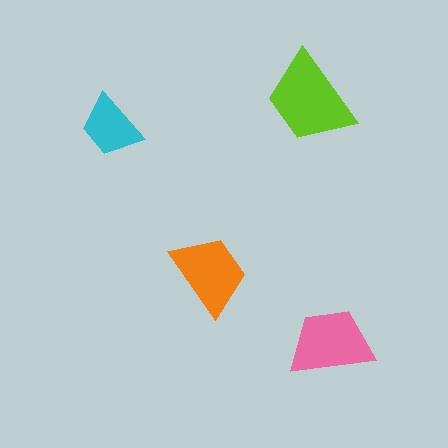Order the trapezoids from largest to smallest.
the lime one, the pink one, the orange one, the cyan one.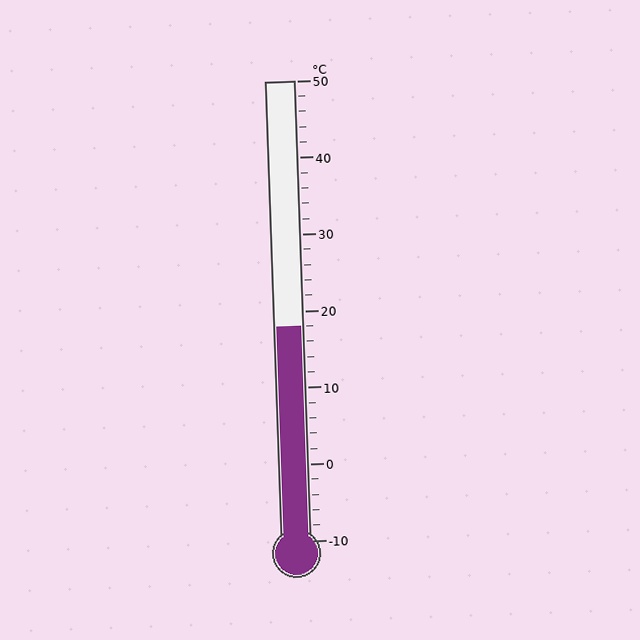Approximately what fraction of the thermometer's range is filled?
The thermometer is filled to approximately 45% of its range.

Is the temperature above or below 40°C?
The temperature is below 40°C.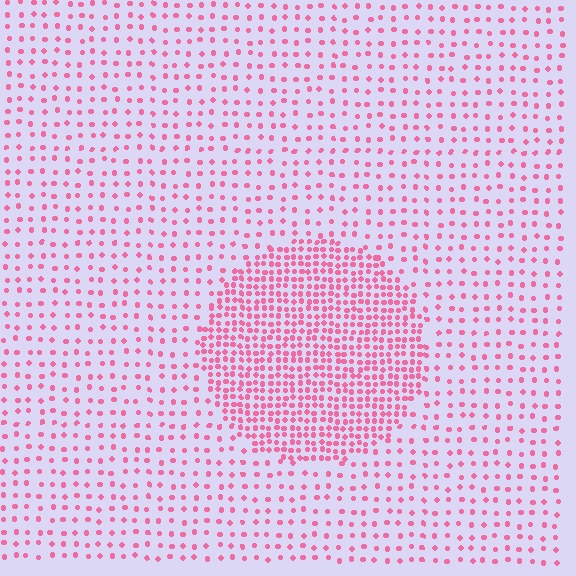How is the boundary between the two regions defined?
The boundary is defined by a change in element density (approximately 2.6x ratio). All elements are the same color, size, and shape.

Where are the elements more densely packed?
The elements are more densely packed inside the circle boundary.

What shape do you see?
I see a circle.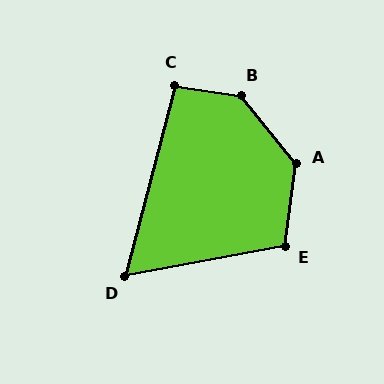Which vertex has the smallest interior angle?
D, at approximately 65 degrees.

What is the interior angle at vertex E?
Approximately 108 degrees (obtuse).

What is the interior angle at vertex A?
Approximately 133 degrees (obtuse).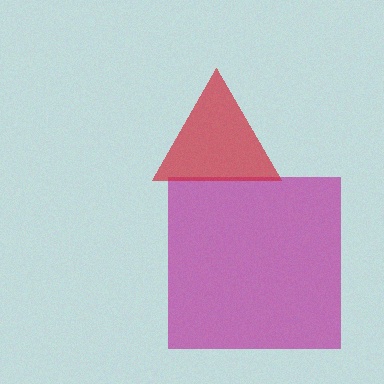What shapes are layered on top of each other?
The layered shapes are: a magenta square, a red triangle.